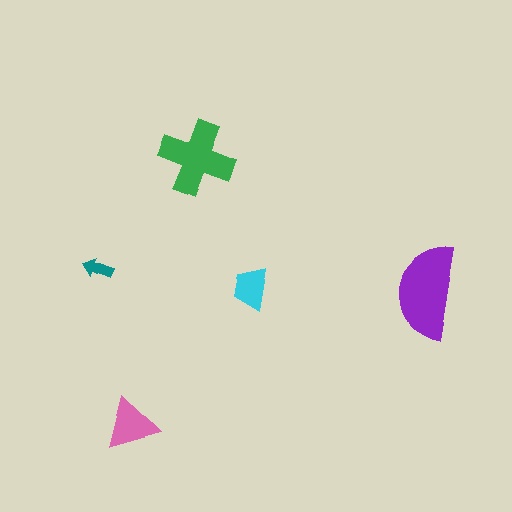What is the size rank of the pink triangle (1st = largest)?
3rd.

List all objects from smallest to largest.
The teal arrow, the cyan trapezoid, the pink triangle, the green cross, the purple semicircle.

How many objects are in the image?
There are 5 objects in the image.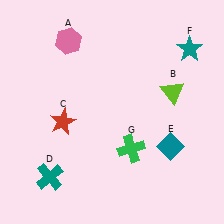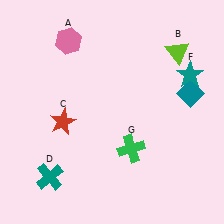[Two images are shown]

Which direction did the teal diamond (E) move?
The teal diamond (E) moved up.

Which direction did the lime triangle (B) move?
The lime triangle (B) moved up.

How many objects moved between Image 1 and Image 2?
3 objects moved between the two images.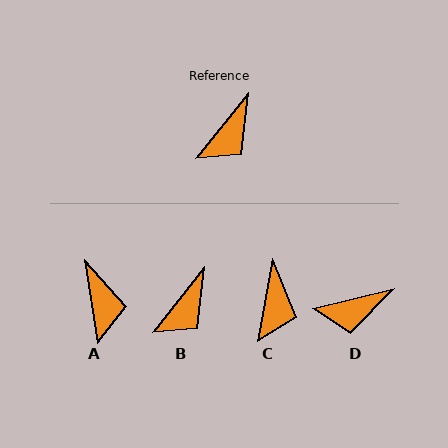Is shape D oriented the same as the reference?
No, it is off by about 38 degrees.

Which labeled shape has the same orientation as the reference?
B.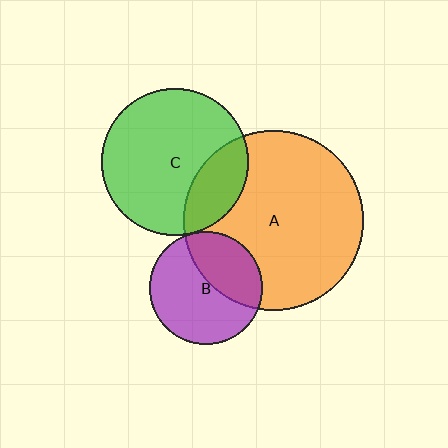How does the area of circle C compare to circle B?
Approximately 1.7 times.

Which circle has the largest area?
Circle A (orange).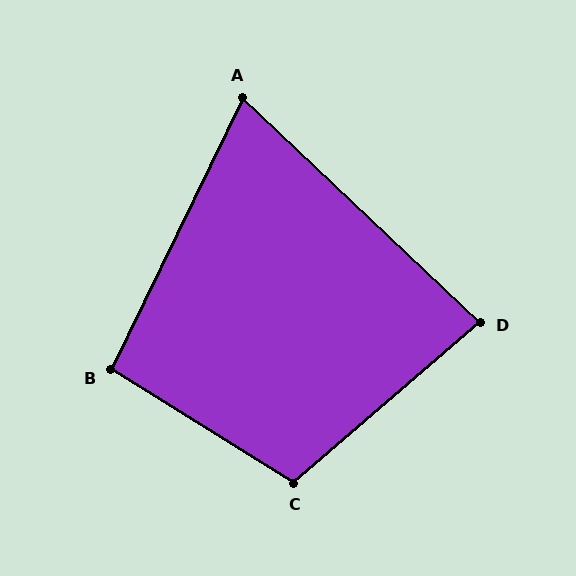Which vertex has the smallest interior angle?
A, at approximately 73 degrees.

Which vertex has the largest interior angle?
C, at approximately 107 degrees.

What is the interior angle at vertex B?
Approximately 96 degrees (obtuse).